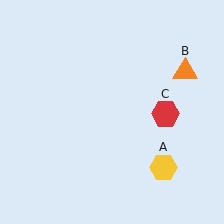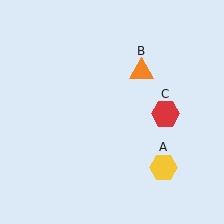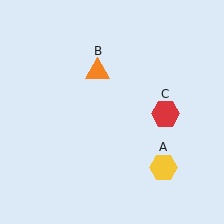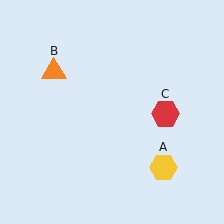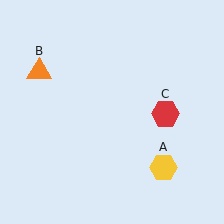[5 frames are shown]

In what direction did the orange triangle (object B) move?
The orange triangle (object B) moved left.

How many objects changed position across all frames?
1 object changed position: orange triangle (object B).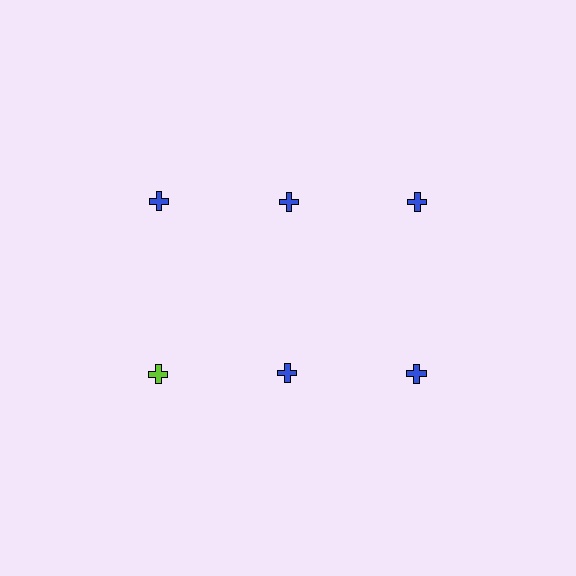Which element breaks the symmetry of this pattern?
The lime cross in the second row, leftmost column breaks the symmetry. All other shapes are blue crosses.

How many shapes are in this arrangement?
There are 6 shapes arranged in a grid pattern.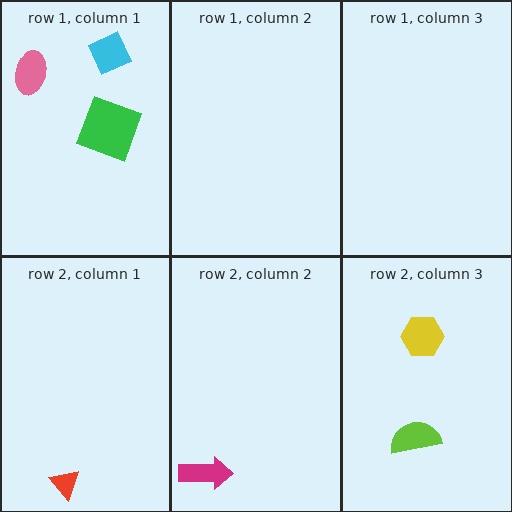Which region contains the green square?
The row 1, column 1 region.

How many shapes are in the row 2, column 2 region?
1.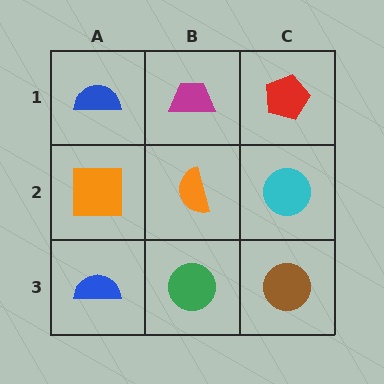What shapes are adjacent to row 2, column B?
A magenta trapezoid (row 1, column B), a green circle (row 3, column B), an orange square (row 2, column A), a cyan circle (row 2, column C).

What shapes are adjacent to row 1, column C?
A cyan circle (row 2, column C), a magenta trapezoid (row 1, column B).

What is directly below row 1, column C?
A cyan circle.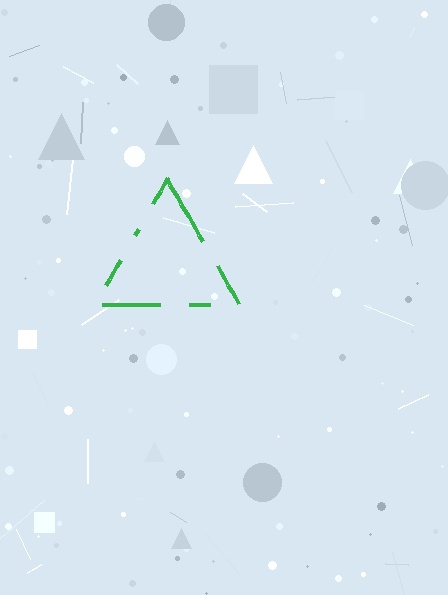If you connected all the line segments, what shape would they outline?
They would outline a triangle.